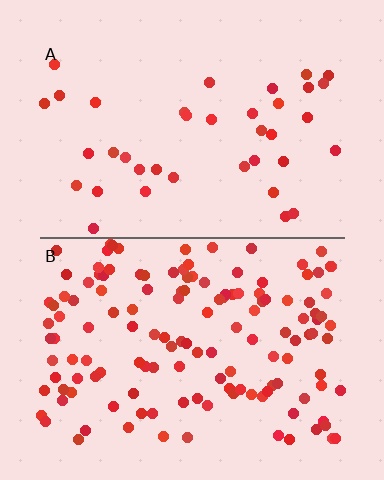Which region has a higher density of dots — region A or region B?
B (the bottom).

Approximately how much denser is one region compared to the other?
Approximately 3.7× — region B over region A.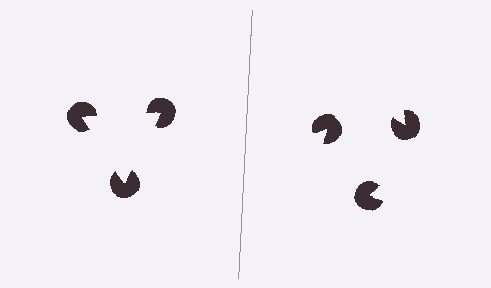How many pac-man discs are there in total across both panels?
6 — 3 on each side.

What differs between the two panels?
The pac-man discs are positioned identically on both sides; only the wedge orientations differ. On the left they align to a triangle; on the right they are misaligned.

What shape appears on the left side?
An illusory triangle.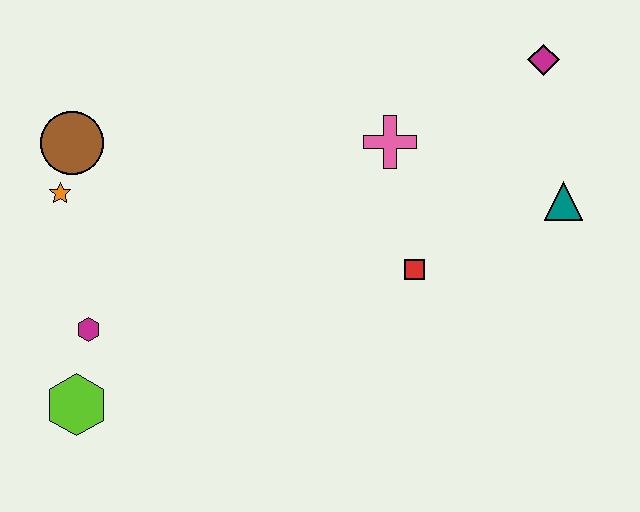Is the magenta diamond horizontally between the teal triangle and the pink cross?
Yes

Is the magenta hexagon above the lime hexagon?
Yes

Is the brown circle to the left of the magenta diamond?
Yes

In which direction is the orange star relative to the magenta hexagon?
The orange star is above the magenta hexagon.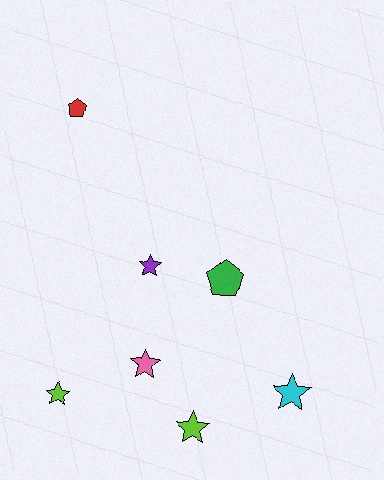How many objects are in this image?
There are 7 objects.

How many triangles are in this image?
There are no triangles.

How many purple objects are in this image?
There is 1 purple object.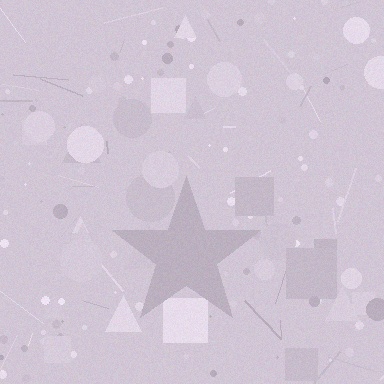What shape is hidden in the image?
A star is hidden in the image.